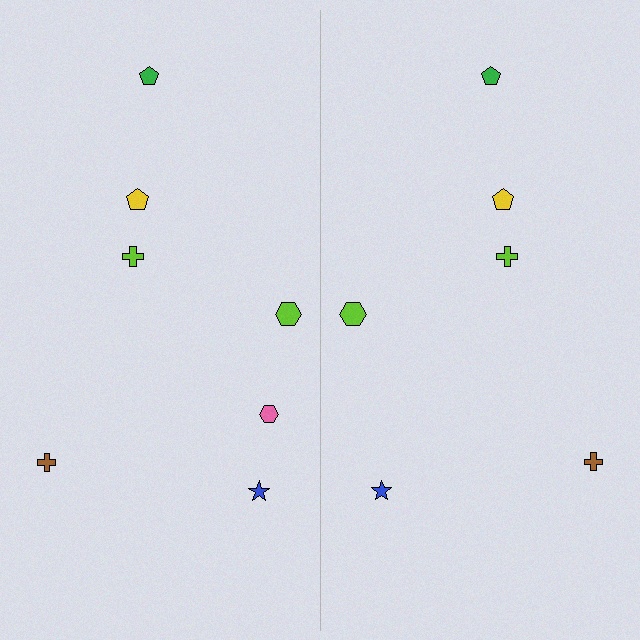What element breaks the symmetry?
A pink hexagon is missing from the right side.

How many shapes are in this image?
There are 13 shapes in this image.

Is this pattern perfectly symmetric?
No, the pattern is not perfectly symmetric. A pink hexagon is missing from the right side.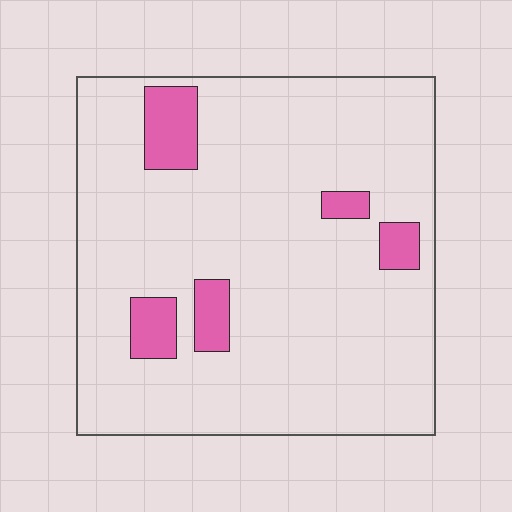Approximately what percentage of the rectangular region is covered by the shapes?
Approximately 10%.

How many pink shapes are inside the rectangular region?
5.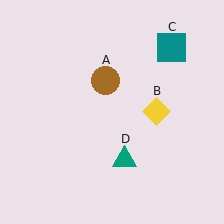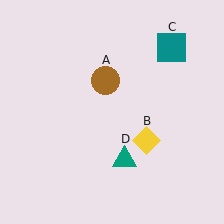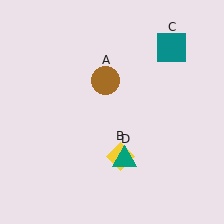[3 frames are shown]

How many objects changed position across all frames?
1 object changed position: yellow diamond (object B).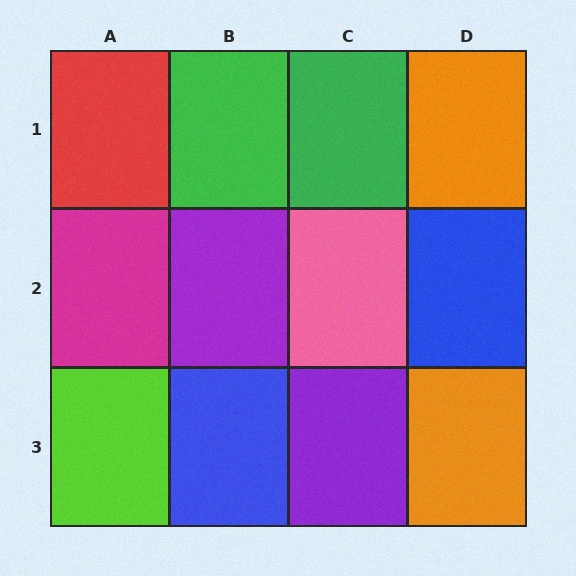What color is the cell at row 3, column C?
Purple.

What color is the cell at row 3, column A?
Lime.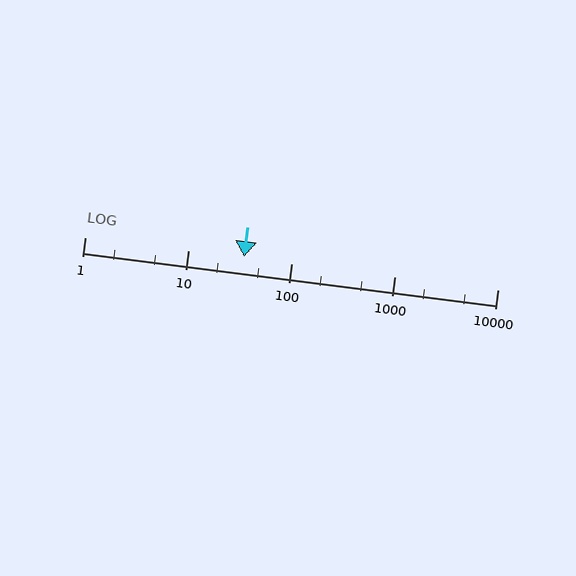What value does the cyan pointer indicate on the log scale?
The pointer indicates approximately 35.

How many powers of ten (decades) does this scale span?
The scale spans 4 decades, from 1 to 10000.